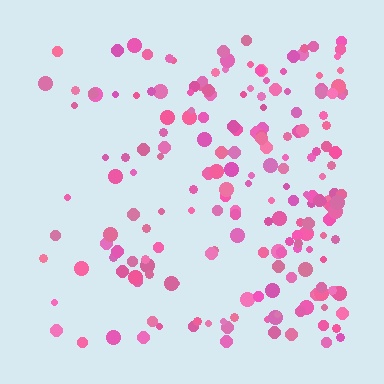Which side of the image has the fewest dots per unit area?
The left.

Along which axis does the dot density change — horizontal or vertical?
Horizontal.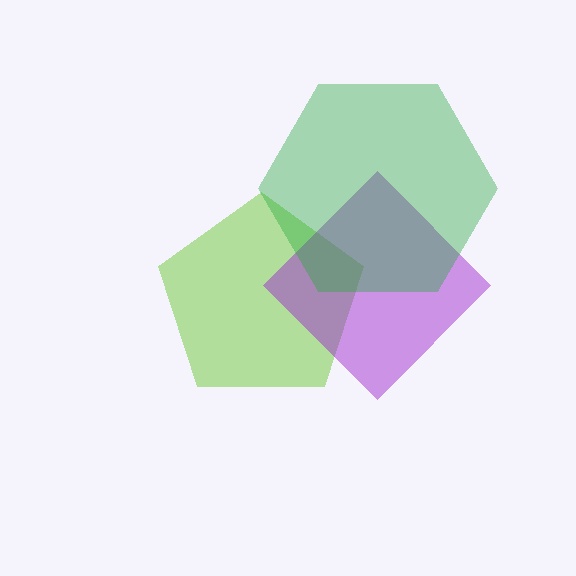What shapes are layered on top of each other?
The layered shapes are: a lime pentagon, a purple diamond, a green hexagon.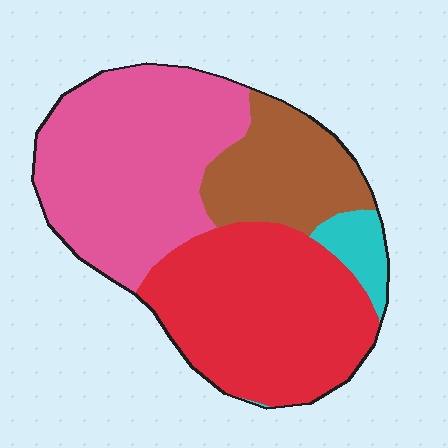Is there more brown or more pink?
Pink.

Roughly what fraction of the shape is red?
Red covers about 35% of the shape.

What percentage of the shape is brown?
Brown takes up about one sixth (1/6) of the shape.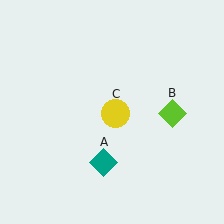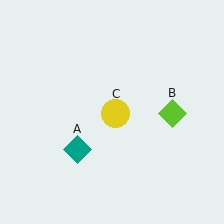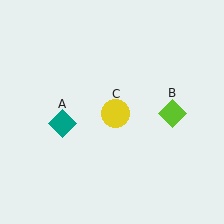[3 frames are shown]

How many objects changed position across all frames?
1 object changed position: teal diamond (object A).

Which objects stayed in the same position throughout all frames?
Lime diamond (object B) and yellow circle (object C) remained stationary.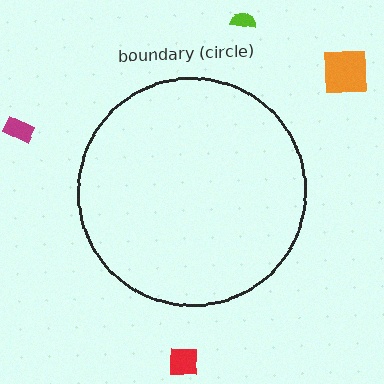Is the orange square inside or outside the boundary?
Outside.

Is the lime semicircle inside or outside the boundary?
Outside.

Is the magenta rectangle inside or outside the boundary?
Outside.